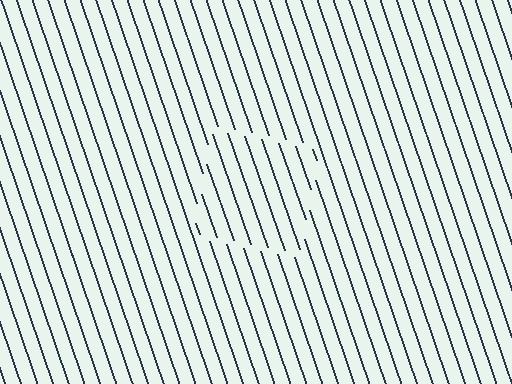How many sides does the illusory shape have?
4 sides — the line-ends trace a square.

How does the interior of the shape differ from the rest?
The interior of the shape contains the same grating, shifted by half a period — the contour is defined by the phase discontinuity where line-ends from the inner and outer gratings abut.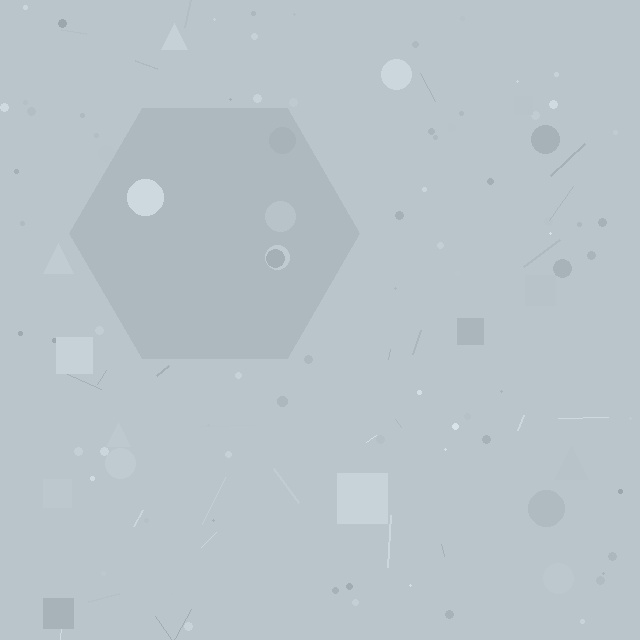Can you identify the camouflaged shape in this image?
The camouflaged shape is a hexagon.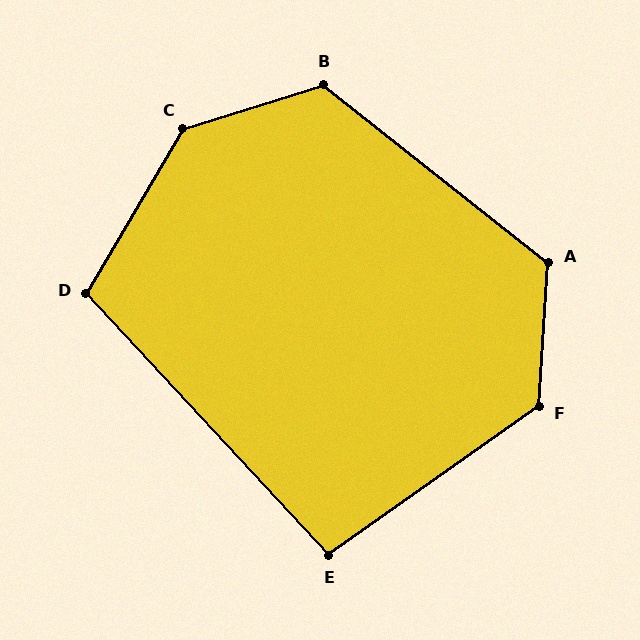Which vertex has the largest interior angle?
C, at approximately 138 degrees.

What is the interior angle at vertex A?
Approximately 125 degrees (obtuse).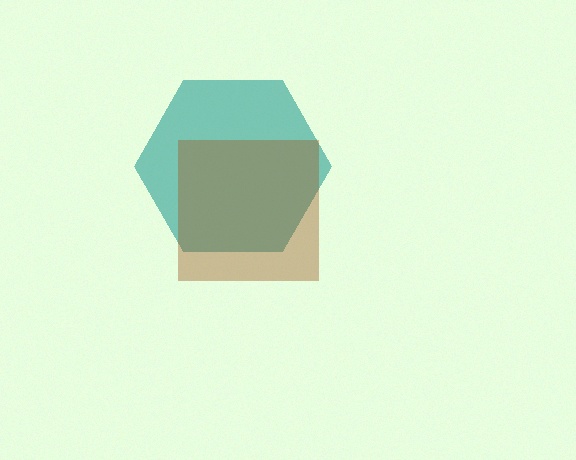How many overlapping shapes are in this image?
There are 2 overlapping shapes in the image.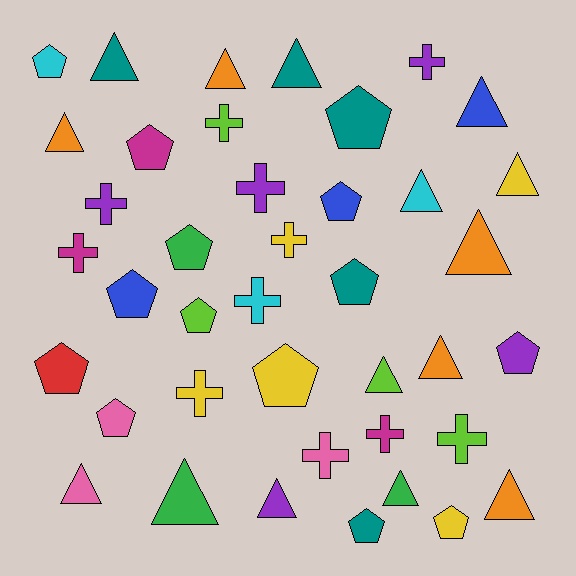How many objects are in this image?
There are 40 objects.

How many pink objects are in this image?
There are 3 pink objects.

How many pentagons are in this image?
There are 14 pentagons.